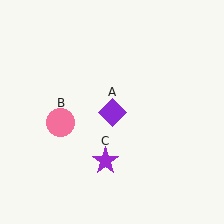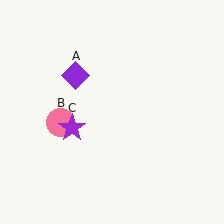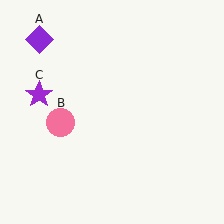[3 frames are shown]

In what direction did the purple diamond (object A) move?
The purple diamond (object A) moved up and to the left.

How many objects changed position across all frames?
2 objects changed position: purple diamond (object A), purple star (object C).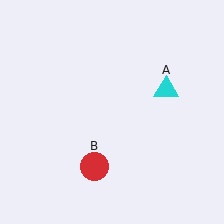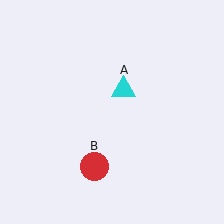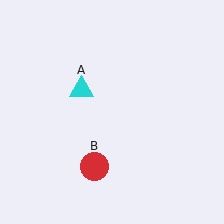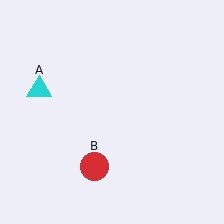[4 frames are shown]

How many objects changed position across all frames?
1 object changed position: cyan triangle (object A).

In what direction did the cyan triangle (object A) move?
The cyan triangle (object A) moved left.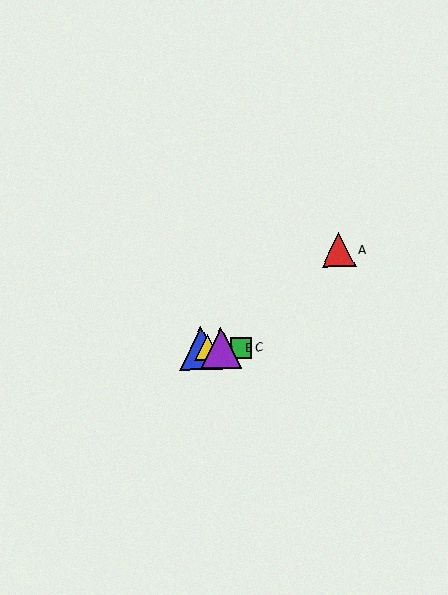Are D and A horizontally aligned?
No, D is at y≈348 and A is at y≈250.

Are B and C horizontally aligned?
Yes, both are at y≈348.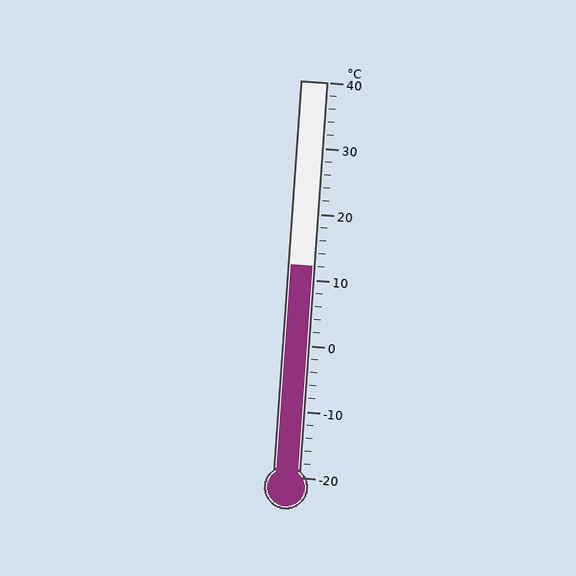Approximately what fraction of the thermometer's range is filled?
The thermometer is filled to approximately 55% of its range.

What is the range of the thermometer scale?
The thermometer scale ranges from -20°C to 40°C.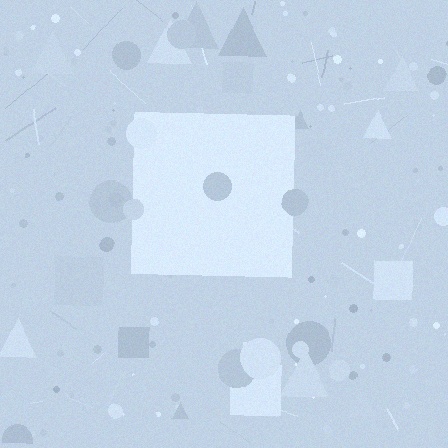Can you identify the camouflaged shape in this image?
The camouflaged shape is a square.